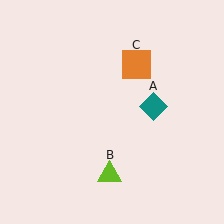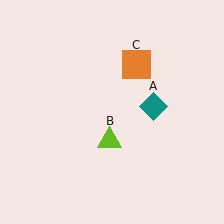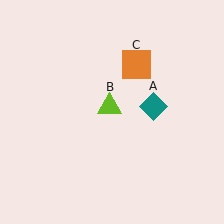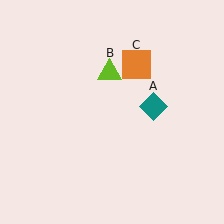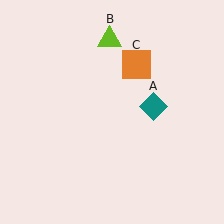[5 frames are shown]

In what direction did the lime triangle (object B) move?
The lime triangle (object B) moved up.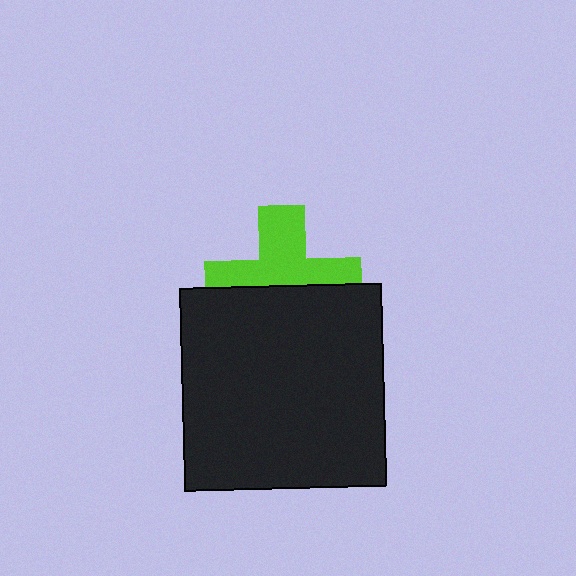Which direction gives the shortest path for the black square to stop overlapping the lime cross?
Moving down gives the shortest separation.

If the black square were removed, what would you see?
You would see the complete lime cross.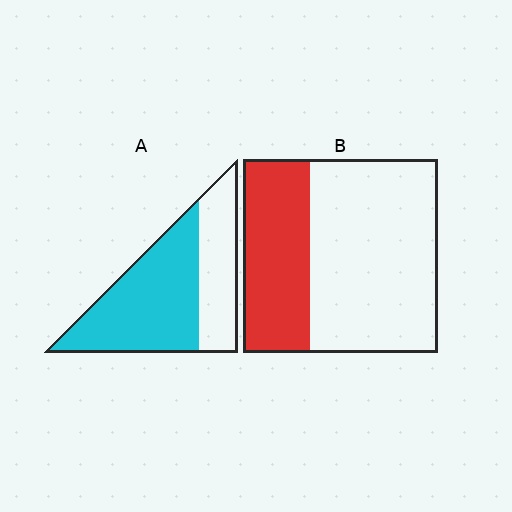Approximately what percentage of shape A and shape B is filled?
A is approximately 65% and B is approximately 35%.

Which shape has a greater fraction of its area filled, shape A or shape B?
Shape A.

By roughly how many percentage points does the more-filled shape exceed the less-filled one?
By roughly 30 percentage points (A over B).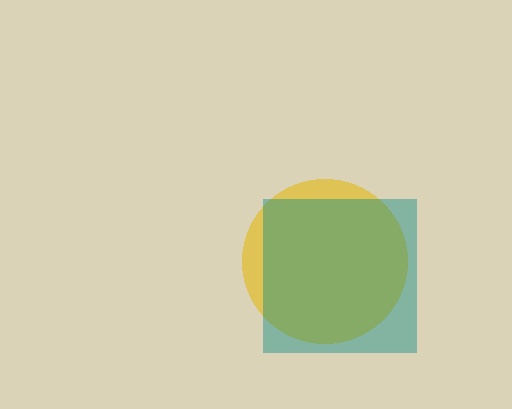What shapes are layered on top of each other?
The layered shapes are: a yellow circle, a teal square.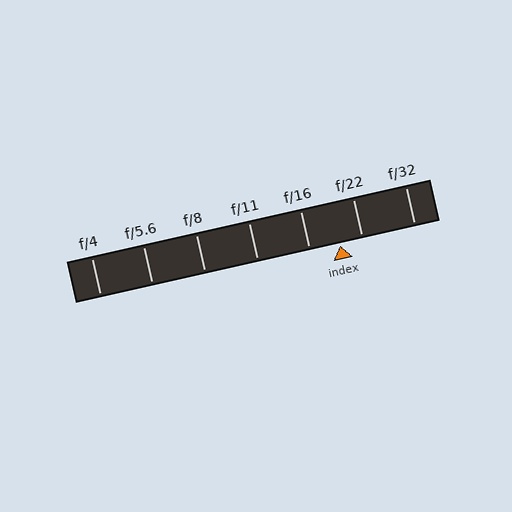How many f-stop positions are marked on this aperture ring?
There are 7 f-stop positions marked.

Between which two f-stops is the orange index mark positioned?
The index mark is between f/16 and f/22.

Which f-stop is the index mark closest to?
The index mark is closest to f/22.